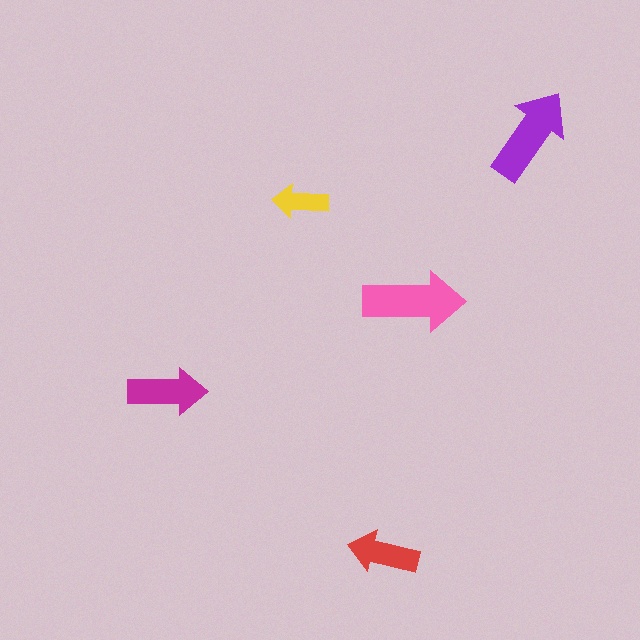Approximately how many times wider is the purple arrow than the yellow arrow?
About 1.5 times wider.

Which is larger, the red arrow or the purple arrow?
The purple one.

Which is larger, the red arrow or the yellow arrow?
The red one.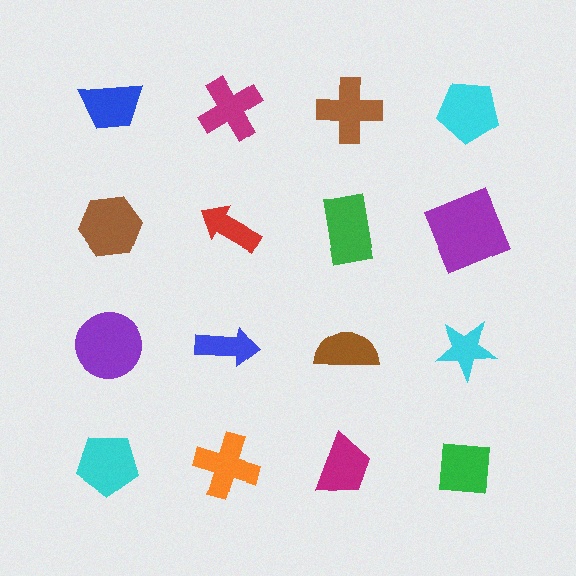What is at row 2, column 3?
A green rectangle.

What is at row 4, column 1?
A cyan pentagon.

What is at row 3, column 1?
A purple circle.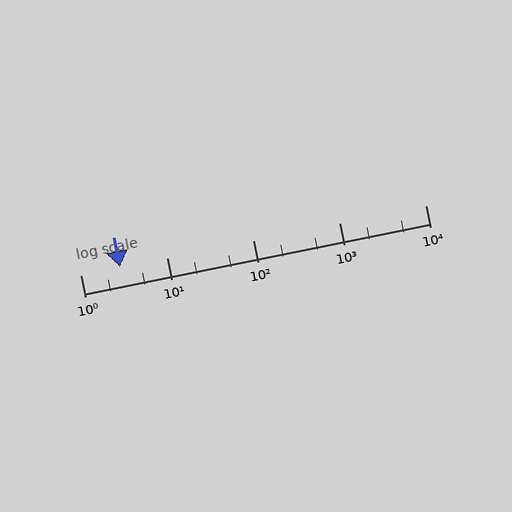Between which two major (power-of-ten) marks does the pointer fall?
The pointer is between 1 and 10.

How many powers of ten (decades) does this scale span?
The scale spans 4 decades, from 1 to 10000.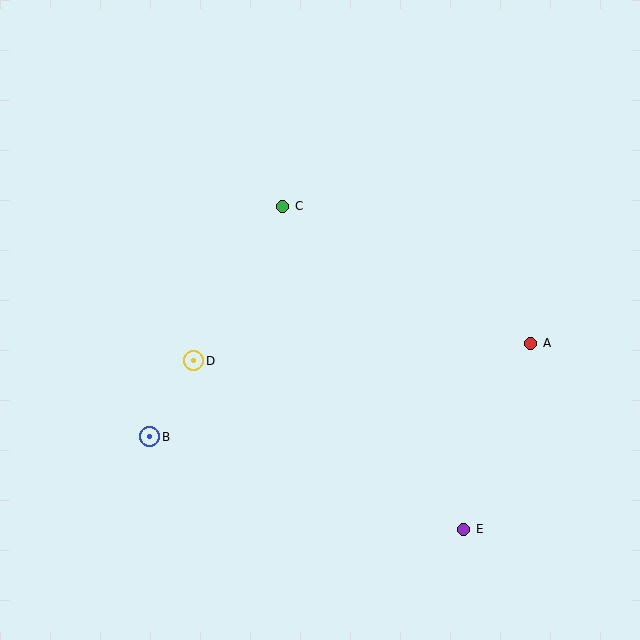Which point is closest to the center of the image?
Point C at (283, 206) is closest to the center.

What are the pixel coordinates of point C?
Point C is at (283, 206).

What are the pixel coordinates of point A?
Point A is at (531, 343).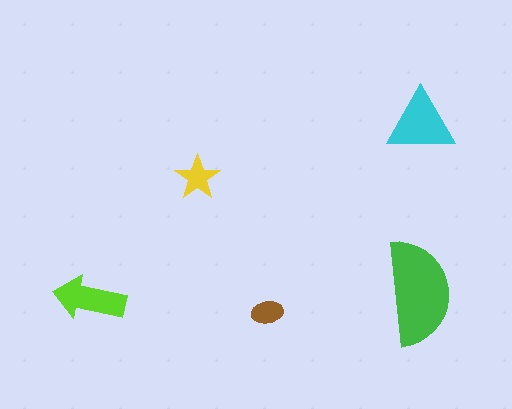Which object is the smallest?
The brown ellipse.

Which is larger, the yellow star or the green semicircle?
The green semicircle.